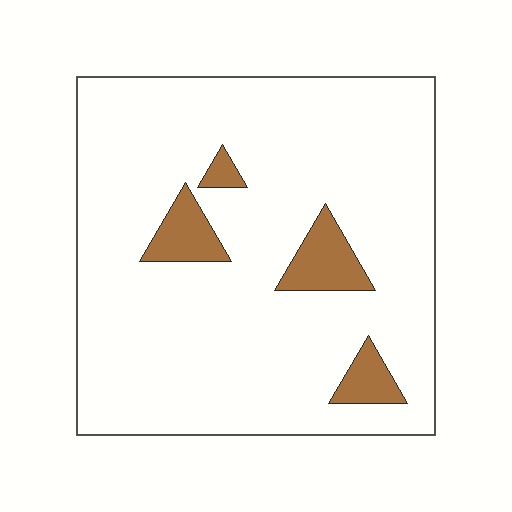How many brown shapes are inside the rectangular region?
4.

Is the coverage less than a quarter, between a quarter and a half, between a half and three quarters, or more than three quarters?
Less than a quarter.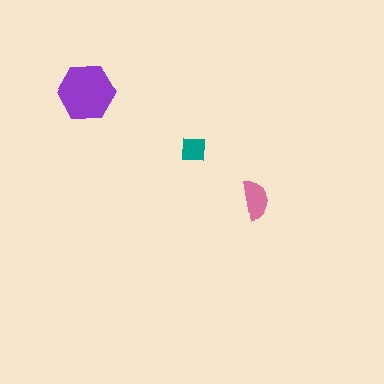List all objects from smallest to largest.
The teal square, the pink semicircle, the purple hexagon.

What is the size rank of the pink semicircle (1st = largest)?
2nd.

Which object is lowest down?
The pink semicircle is bottommost.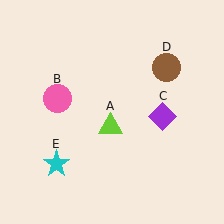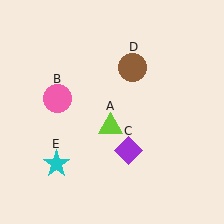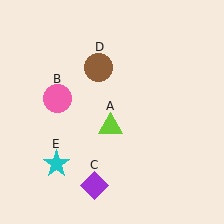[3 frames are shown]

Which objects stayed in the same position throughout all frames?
Lime triangle (object A) and pink circle (object B) and cyan star (object E) remained stationary.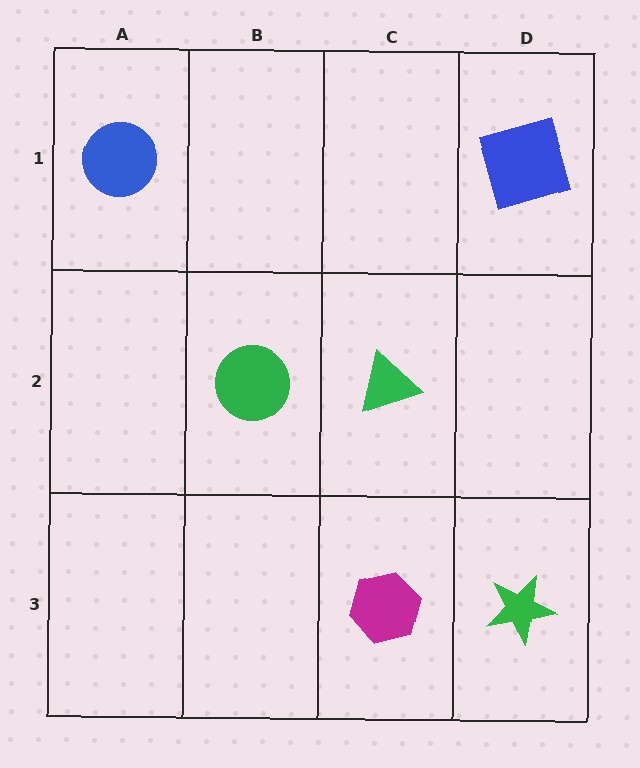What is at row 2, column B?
A green circle.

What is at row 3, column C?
A magenta hexagon.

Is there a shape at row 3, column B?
No, that cell is empty.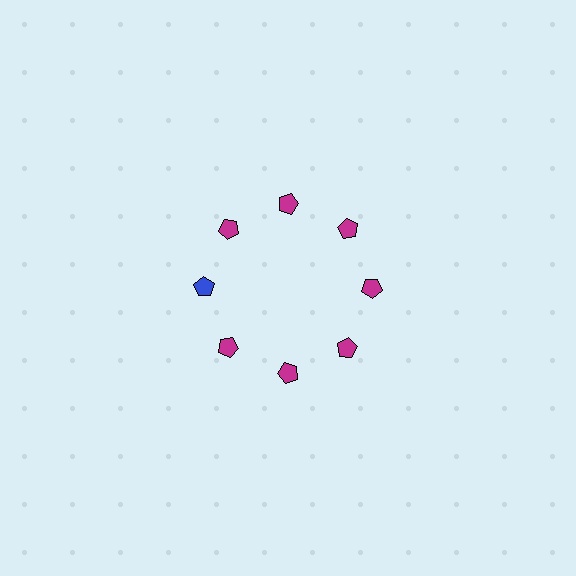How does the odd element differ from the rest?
It has a different color: blue instead of magenta.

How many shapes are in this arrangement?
There are 8 shapes arranged in a ring pattern.